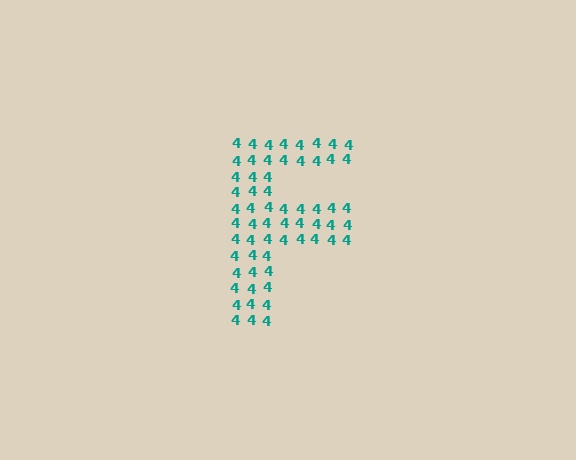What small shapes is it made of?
It is made of small digit 4's.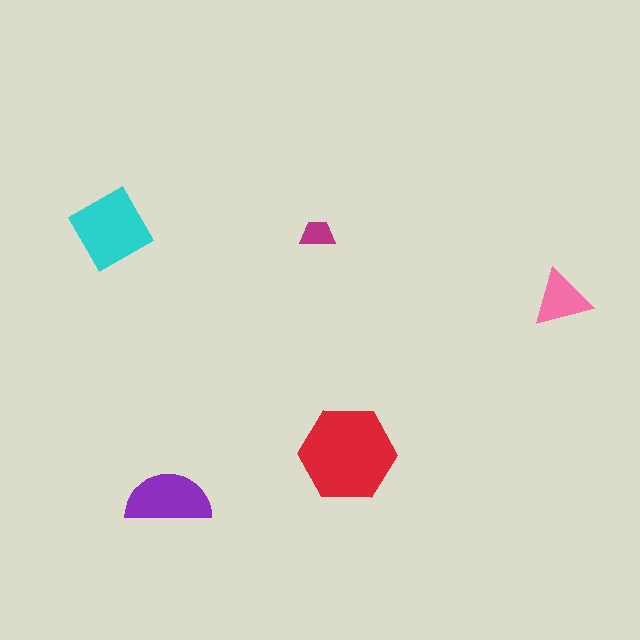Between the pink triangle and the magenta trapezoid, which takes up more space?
The pink triangle.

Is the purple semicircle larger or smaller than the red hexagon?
Smaller.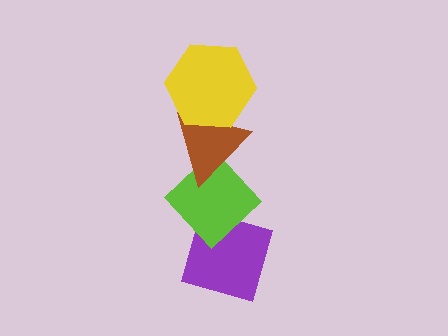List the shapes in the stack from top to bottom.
From top to bottom: the yellow hexagon, the brown triangle, the lime diamond, the purple diamond.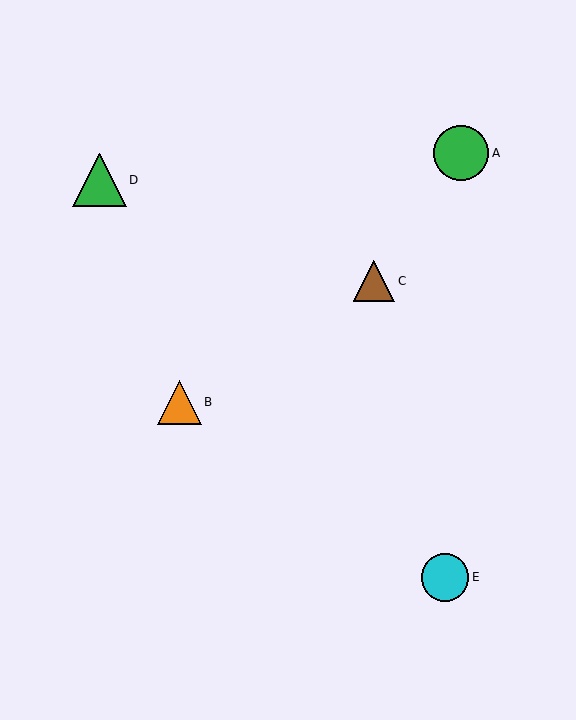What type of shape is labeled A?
Shape A is a green circle.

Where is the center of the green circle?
The center of the green circle is at (461, 153).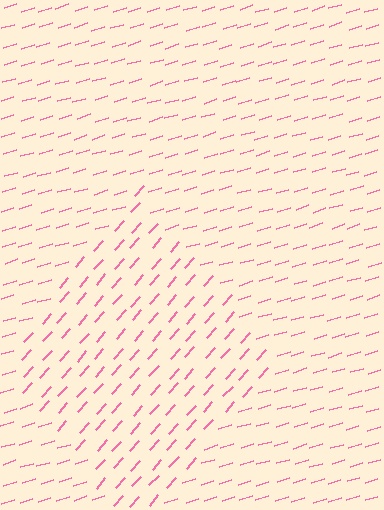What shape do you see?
I see a diamond.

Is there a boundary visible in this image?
Yes, there is a texture boundary formed by a change in line orientation.